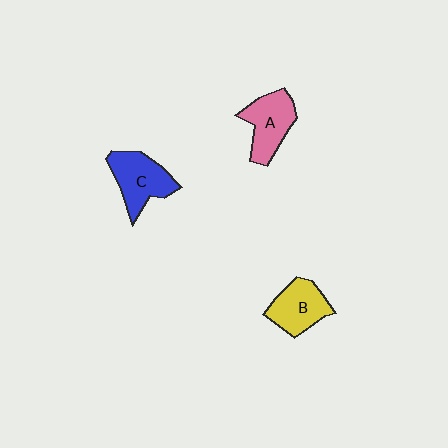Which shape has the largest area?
Shape C (blue).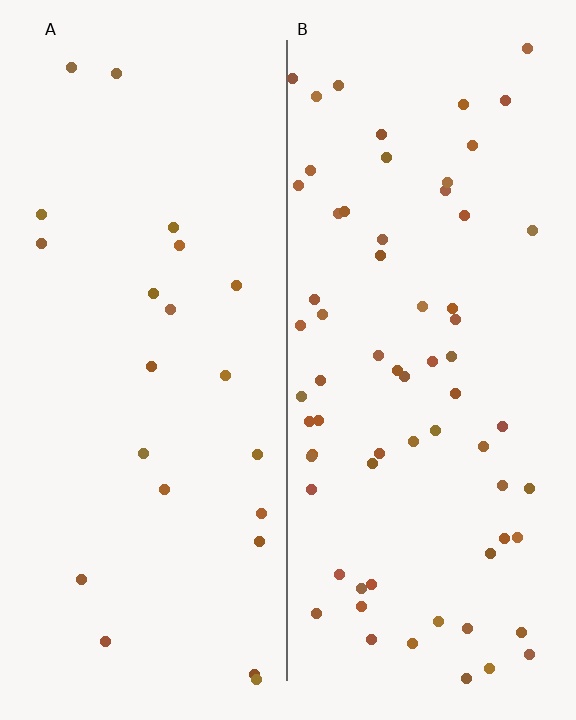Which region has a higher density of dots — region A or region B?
B (the right).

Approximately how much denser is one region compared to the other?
Approximately 3.1× — region B over region A.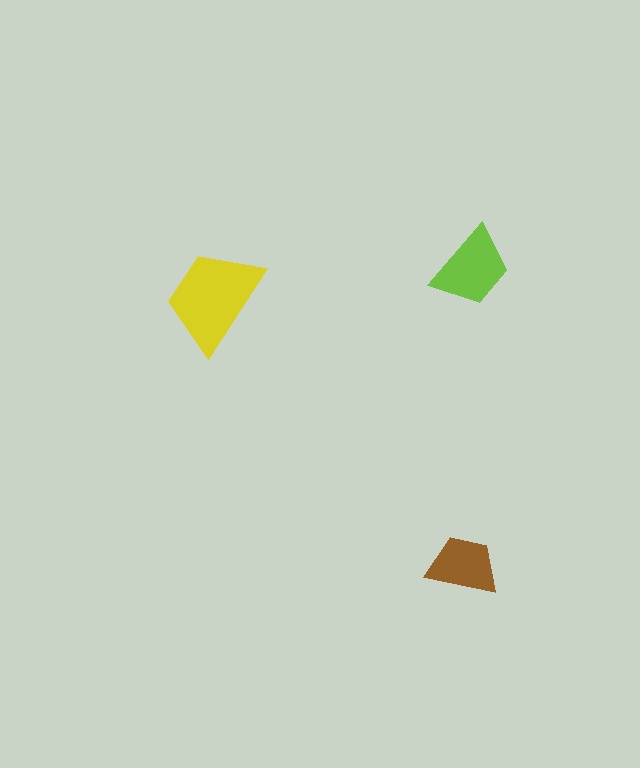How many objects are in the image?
There are 3 objects in the image.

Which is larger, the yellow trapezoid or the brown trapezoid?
The yellow one.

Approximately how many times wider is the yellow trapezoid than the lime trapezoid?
About 1.5 times wider.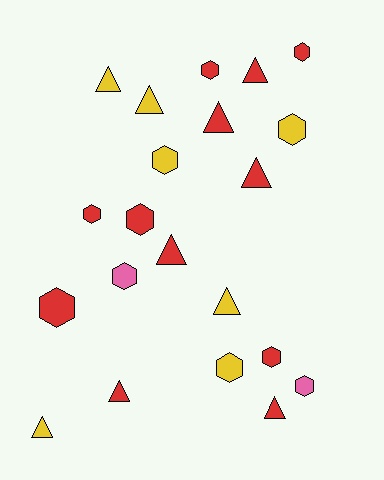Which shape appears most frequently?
Hexagon, with 11 objects.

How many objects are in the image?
There are 21 objects.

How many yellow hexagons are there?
There are 3 yellow hexagons.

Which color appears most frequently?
Red, with 12 objects.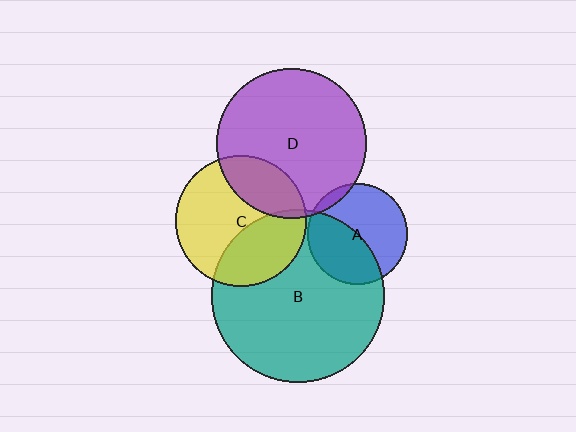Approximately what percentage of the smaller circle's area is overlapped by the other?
Approximately 5%.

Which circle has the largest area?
Circle B (teal).